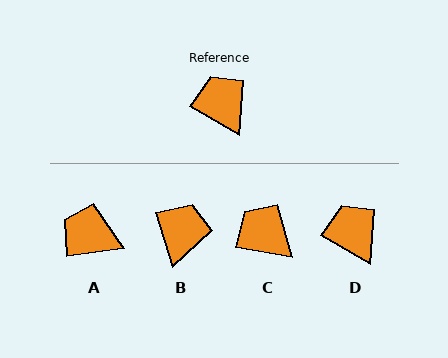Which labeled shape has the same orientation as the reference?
D.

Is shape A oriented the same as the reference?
No, it is off by about 38 degrees.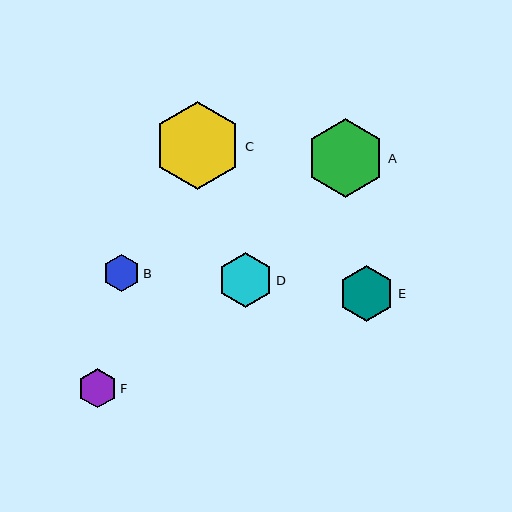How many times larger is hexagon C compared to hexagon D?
Hexagon C is approximately 1.6 times the size of hexagon D.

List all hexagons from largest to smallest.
From largest to smallest: C, A, E, D, F, B.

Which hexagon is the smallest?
Hexagon B is the smallest with a size of approximately 37 pixels.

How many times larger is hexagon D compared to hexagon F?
Hexagon D is approximately 1.4 times the size of hexagon F.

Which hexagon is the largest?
Hexagon C is the largest with a size of approximately 88 pixels.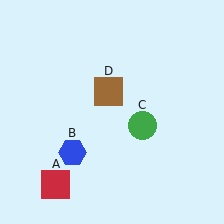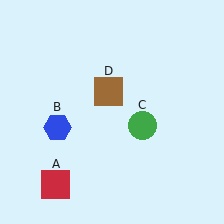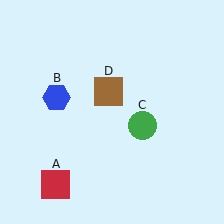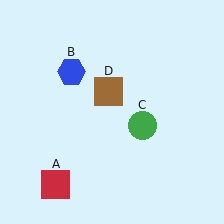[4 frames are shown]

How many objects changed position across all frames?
1 object changed position: blue hexagon (object B).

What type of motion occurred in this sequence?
The blue hexagon (object B) rotated clockwise around the center of the scene.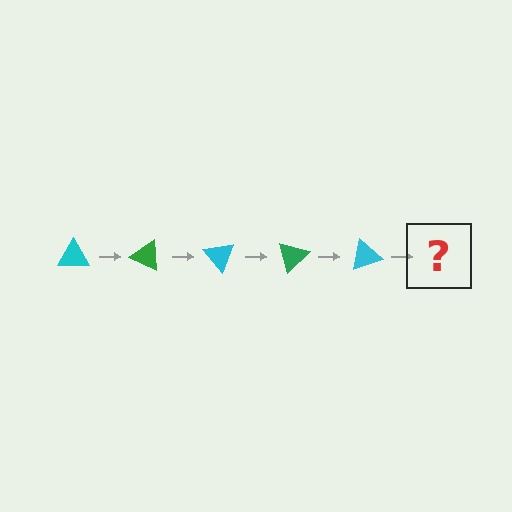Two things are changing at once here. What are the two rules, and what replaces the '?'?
The two rules are that it rotates 25 degrees each step and the color cycles through cyan and green. The '?' should be a green triangle, rotated 125 degrees from the start.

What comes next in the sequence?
The next element should be a green triangle, rotated 125 degrees from the start.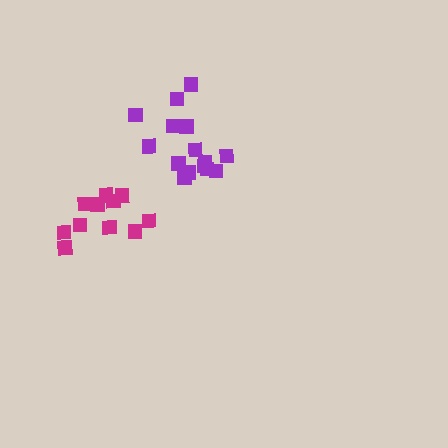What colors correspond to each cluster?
The clusters are colored: magenta, purple.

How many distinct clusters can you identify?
There are 2 distinct clusters.